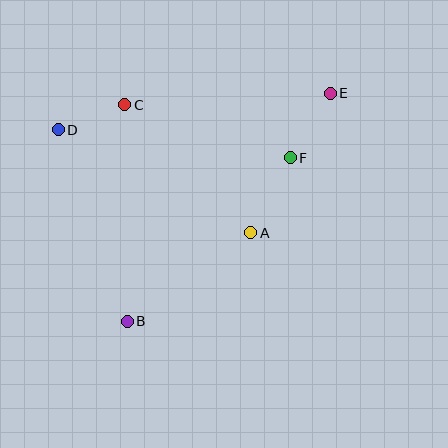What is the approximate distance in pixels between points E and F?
The distance between E and F is approximately 76 pixels.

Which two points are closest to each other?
Points C and D are closest to each other.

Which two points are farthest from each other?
Points B and E are farthest from each other.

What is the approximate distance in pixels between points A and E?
The distance between A and E is approximately 161 pixels.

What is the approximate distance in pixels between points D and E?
The distance between D and E is approximately 275 pixels.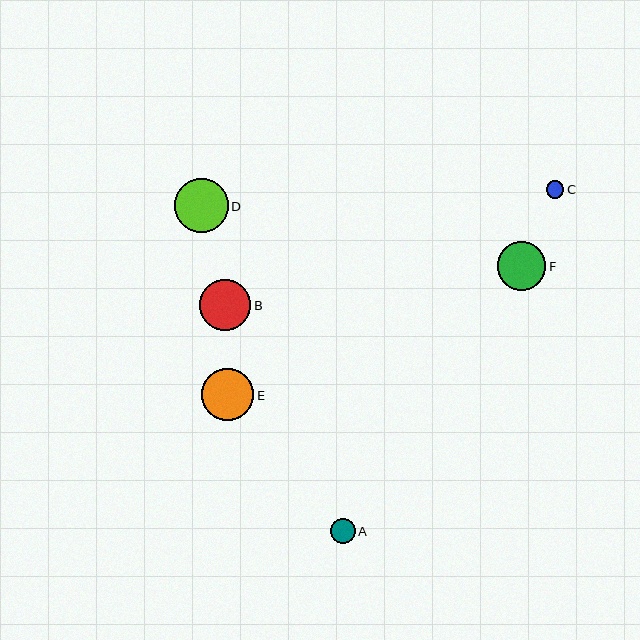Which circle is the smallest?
Circle C is the smallest with a size of approximately 18 pixels.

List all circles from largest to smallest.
From largest to smallest: D, E, B, F, A, C.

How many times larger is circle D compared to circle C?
Circle D is approximately 3.0 times the size of circle C.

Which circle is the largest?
Circle D is the largest with a size of approximately 54 pixels.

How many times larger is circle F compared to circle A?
Circle F is approximately 2.0 times the size of circle A.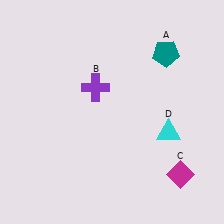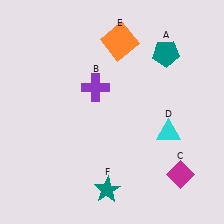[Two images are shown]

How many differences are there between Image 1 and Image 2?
There are 2 differences between the two images.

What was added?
An orange square (E), a teal star (F) were added in Image 2.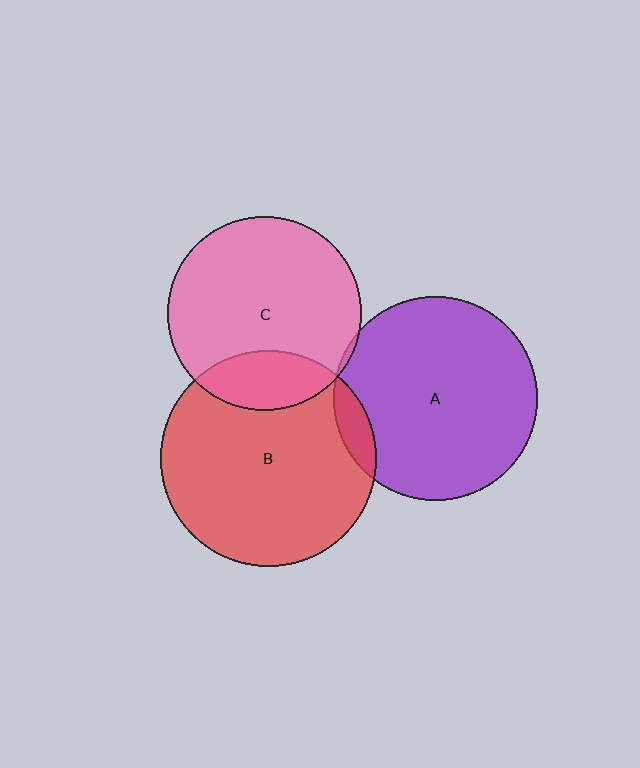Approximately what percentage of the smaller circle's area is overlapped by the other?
Approximately 5%.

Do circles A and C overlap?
Yes.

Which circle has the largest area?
Circle B (red).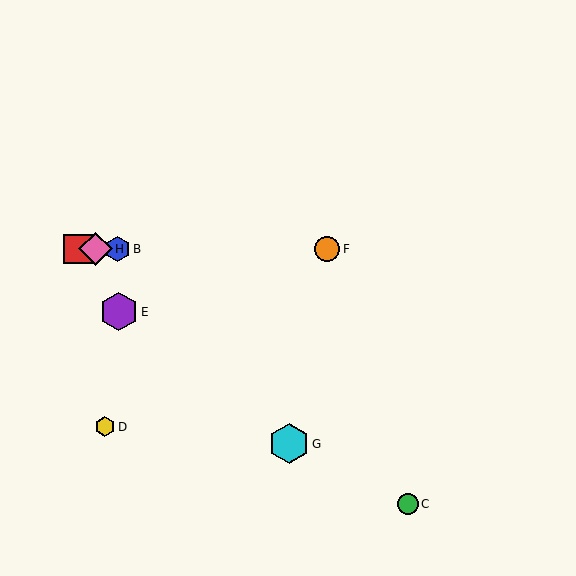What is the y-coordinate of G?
Object G is at y≈444.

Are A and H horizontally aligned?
Yes, both are at y≈249.